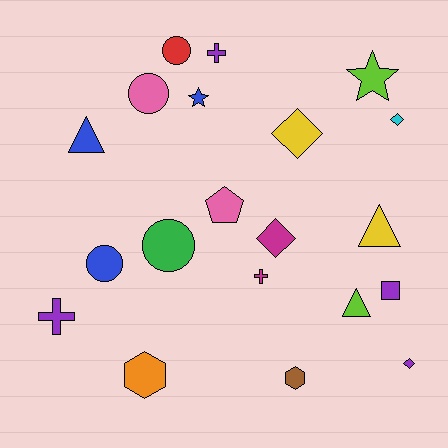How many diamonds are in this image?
There are 4 diamonds.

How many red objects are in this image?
There is 1 red object.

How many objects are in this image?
There are 20 objects.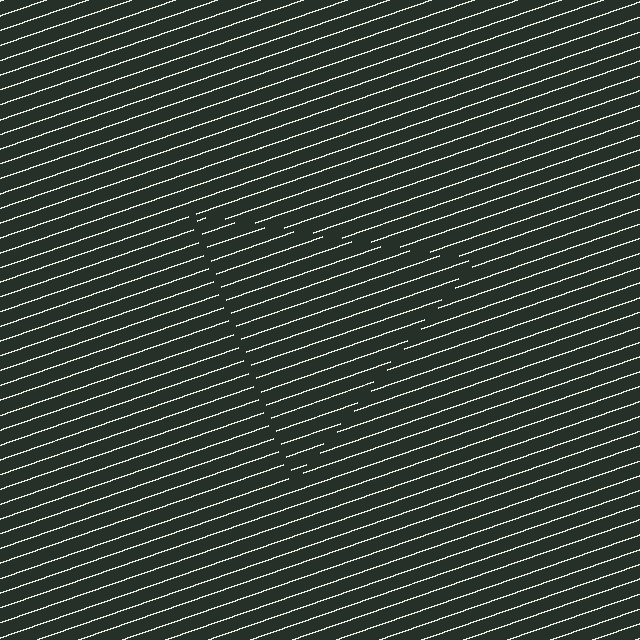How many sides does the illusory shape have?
3 sides — the line-ends trace a triangle.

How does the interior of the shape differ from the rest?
The interior of the shape contains the same grating, shifted by half a period — the contour is defined by the phase discontinuity where line-ends from the inner and outer gratings abut.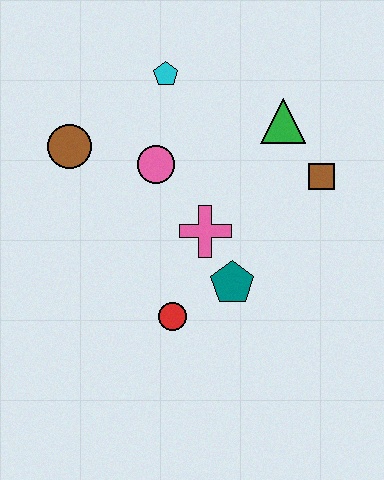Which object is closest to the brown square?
The green triangle is closest to the brown square.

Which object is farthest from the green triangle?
The red circle is farthest from the green triangle.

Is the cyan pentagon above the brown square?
Yes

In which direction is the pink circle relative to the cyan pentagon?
The pink circle is below the cyan pentagon.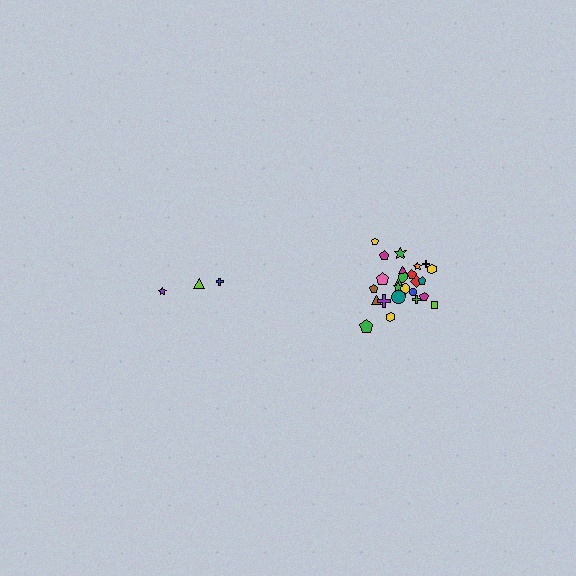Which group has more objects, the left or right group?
The right group.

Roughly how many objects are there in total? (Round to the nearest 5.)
Roughly 30 objects in total.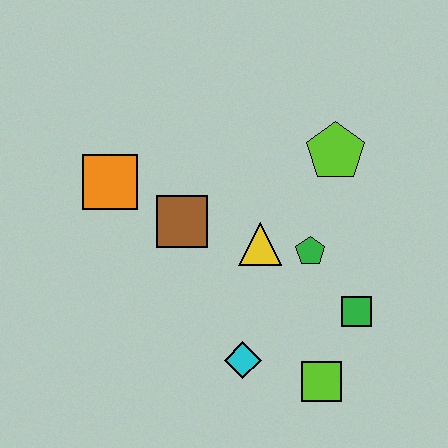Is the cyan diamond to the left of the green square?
Yes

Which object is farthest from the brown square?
The lime square is farthest from the brown square.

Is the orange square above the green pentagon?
Yes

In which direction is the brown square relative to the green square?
The brown square is to the left of the green square.